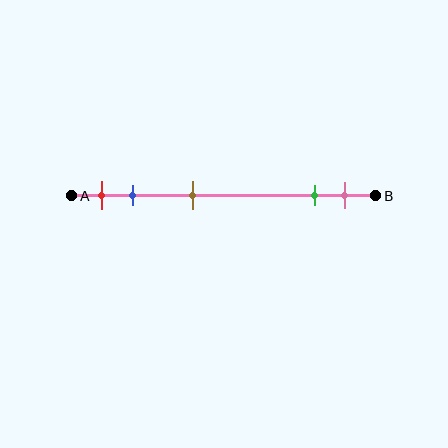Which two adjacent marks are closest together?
The green and pink marks are the closest adjacent pair.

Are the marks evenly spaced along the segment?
No, the marks are not evenly spaced.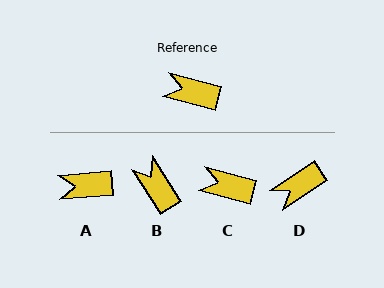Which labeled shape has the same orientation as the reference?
C.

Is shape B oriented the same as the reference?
No, it is off by about 43 degrees.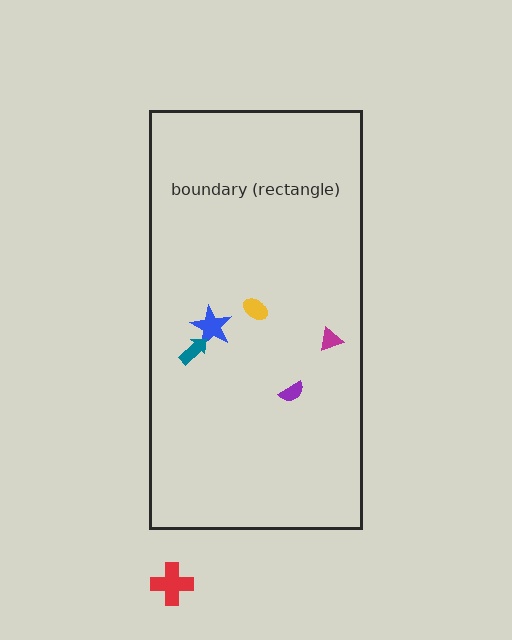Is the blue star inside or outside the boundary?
Inside.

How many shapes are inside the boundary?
5 inside, 1 outside.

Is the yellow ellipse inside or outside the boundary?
Inside.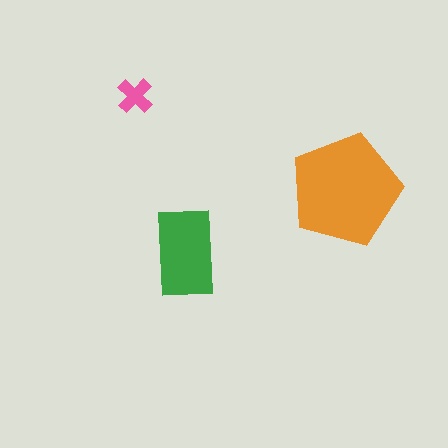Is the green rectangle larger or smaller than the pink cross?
Larger.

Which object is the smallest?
The pink cross.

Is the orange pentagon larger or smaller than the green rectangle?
Larger.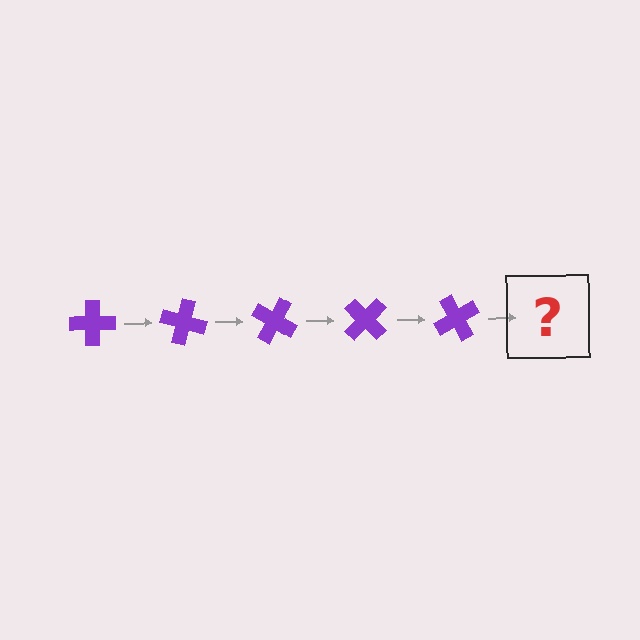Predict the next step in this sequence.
The next step is a purple cross rotated 75 degrees.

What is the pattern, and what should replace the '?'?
The pattern is that the cross rotates 15 degrees each step. The '?' should be a purple cross rotated 75 degrees.